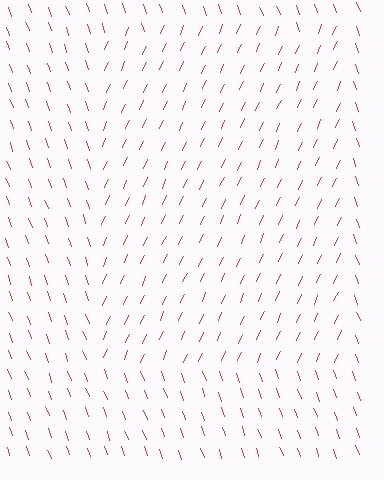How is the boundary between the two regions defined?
The boundary is defined purely by a change in line orientation (approximately 45 degrees difference). All lines are the same color and thickness.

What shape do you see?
I see a rectangle.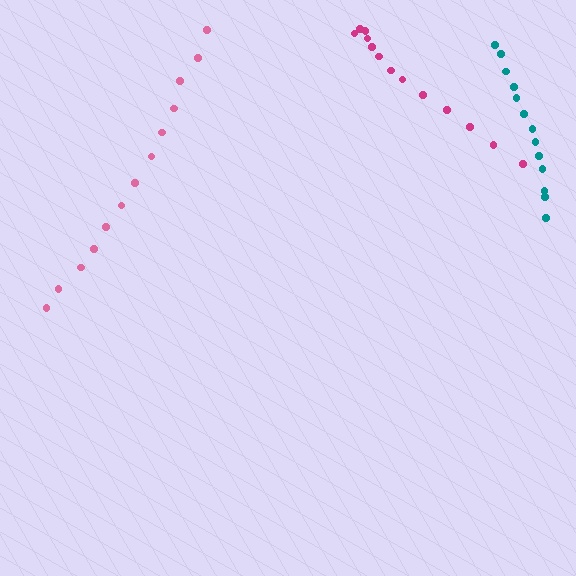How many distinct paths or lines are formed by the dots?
There are 3 distinct paths.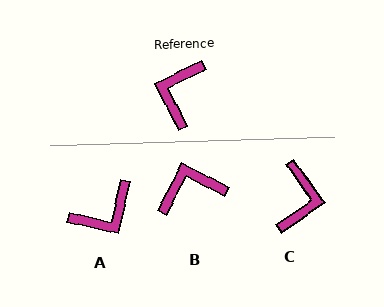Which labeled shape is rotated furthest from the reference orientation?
C, about 171 degrees away.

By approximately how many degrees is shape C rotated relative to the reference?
Approximately 171 degrees clockwise.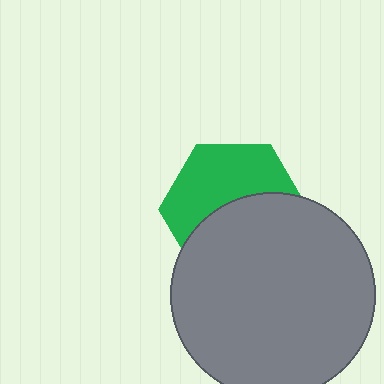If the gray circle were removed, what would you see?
You would see the complete green hexagon.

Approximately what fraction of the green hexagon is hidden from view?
Roughly 51% of the green hexagon is hidden behind the gray circle.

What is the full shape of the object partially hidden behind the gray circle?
The partially hidden object is a green hexagon.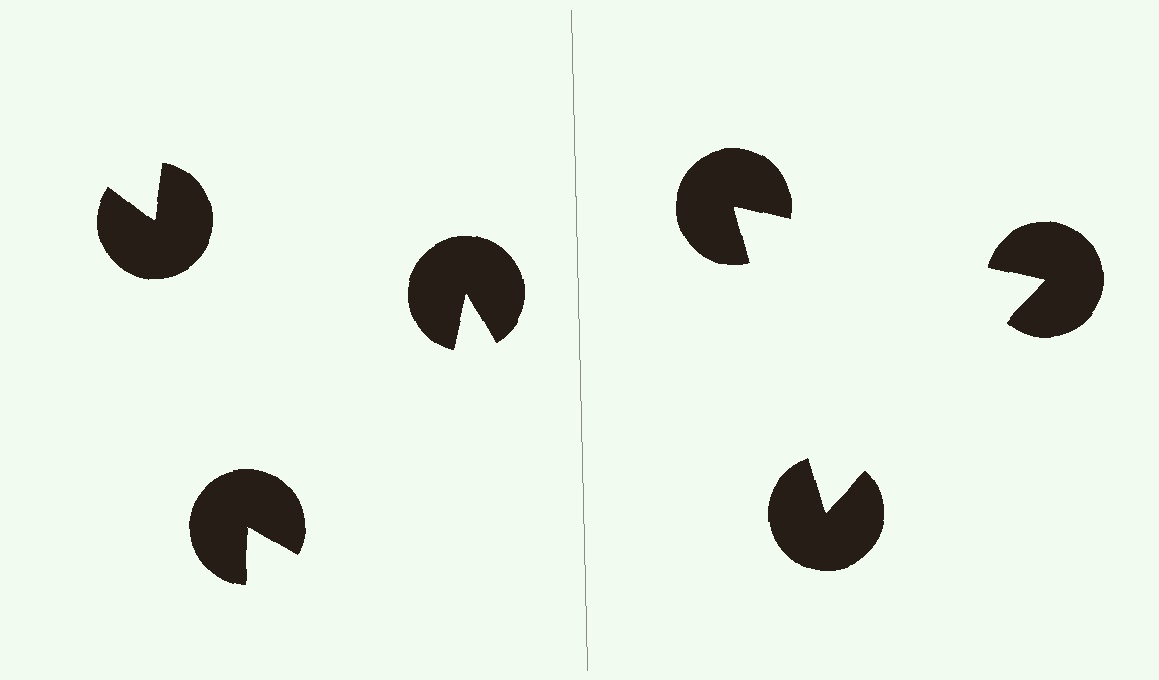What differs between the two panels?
The pac-man discs are positioned identically on both sides; only the wedge orientations differ. On the right they align to a triangle; on the left they are misaligned.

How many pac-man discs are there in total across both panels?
6 — 3 on each side.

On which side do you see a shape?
An illusory triangle appears on the right side. On the left side the wedge cuts are rotated, so no coherent shape forms.